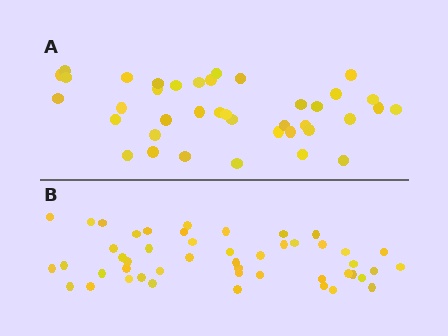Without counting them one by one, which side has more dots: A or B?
Region B (the bottom region) has more dots.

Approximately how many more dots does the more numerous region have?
Region B has roughly 8 or so more dots than region A.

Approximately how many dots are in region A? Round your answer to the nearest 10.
About 40 dots. (The exact count is 39, which rounds to 40.)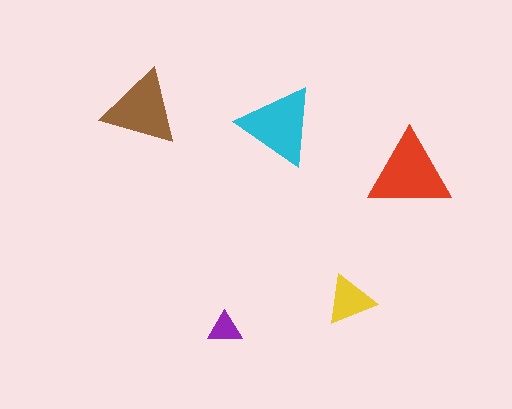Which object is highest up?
The brown triangle is topmost.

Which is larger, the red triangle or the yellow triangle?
The red one.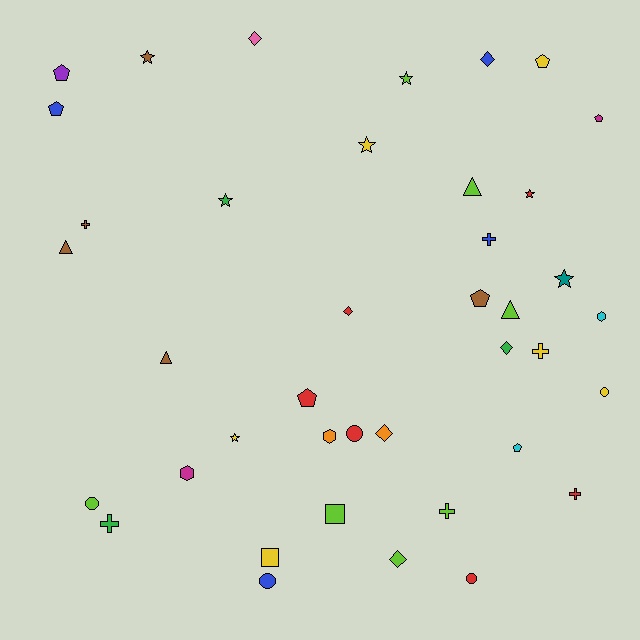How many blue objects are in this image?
There are 4 blue objects.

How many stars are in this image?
There are 7 stars.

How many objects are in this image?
There are 40 objects.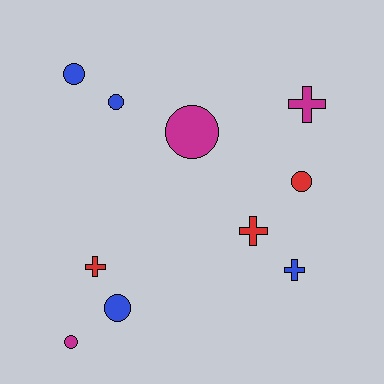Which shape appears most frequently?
Circle, with 6 objects.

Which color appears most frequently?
Blue, with 4 objects.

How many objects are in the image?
There are 10 objects.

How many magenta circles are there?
There are 2 magenta circles.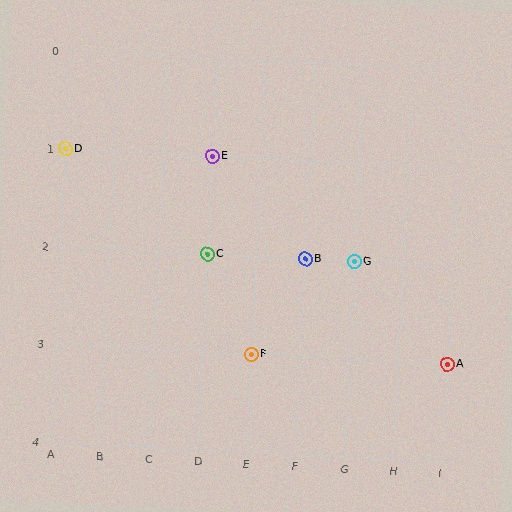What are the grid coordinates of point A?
Point A is at grid coordinates (I, 3).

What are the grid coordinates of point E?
Point E is at grid coordinates (D, 1).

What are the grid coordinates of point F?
Point F is at grid coordinates (E, 3).